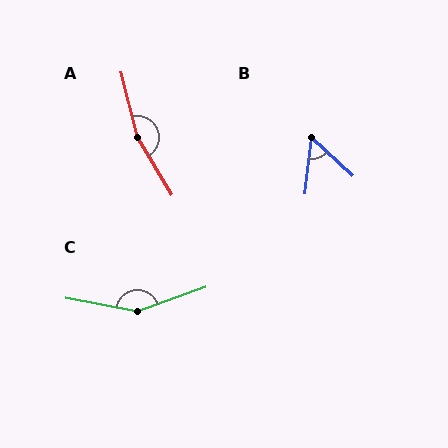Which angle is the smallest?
B, at approximately 54 degrees.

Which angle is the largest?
A, at approximately 163 degrees.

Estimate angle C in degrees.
Approximately 150 degrees.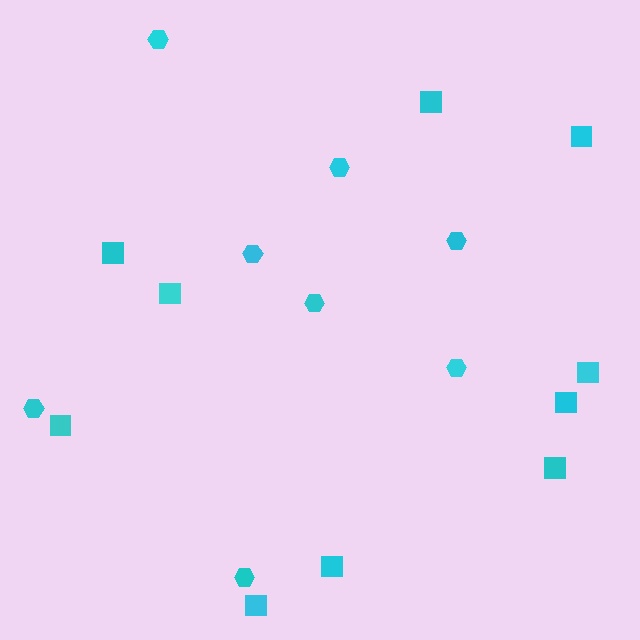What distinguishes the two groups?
There are 2 groups: one group of hexagons (8) and one group of squares (10).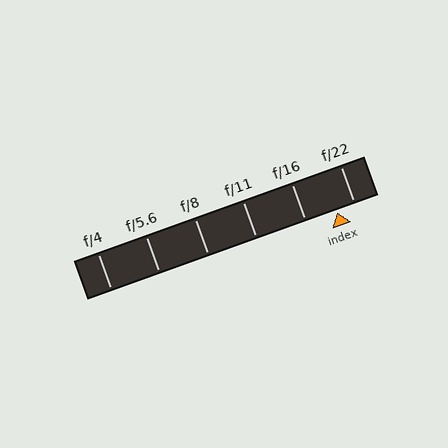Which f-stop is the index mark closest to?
The index mark is closest to f/22.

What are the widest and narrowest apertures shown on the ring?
The widest aperture shown is f/4 and the narrowest is f/22.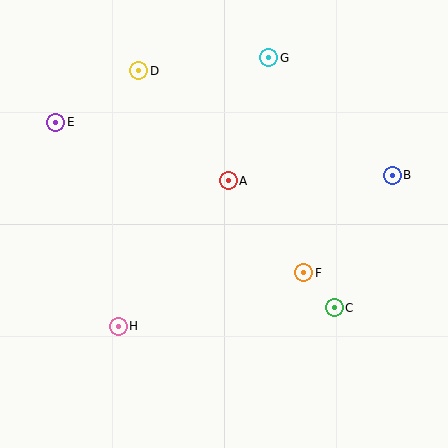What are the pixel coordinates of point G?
Point G is at (269, 58).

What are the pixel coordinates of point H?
Point H is at (118, 326).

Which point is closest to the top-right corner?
Point B is closest to the top-right corner.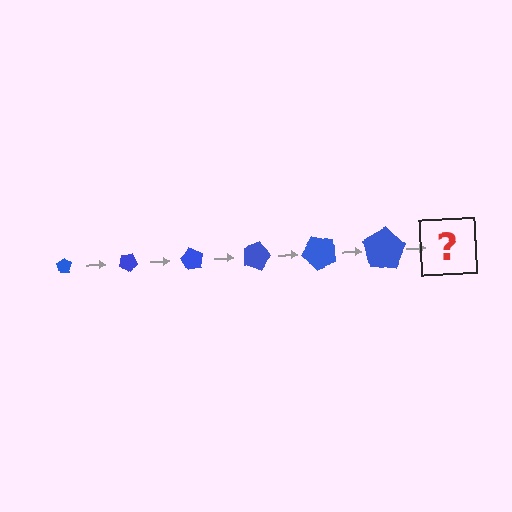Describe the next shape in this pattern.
It should be a pentagon, larger than the previous one and rotated 180 degrees from the start.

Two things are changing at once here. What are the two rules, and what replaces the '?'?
The two rules are that the pentagon grows larger each step and it rotates 30 degrees each step. The '?' should be a pentagon, larger than the previous one and rotated 180 degrees from the start.